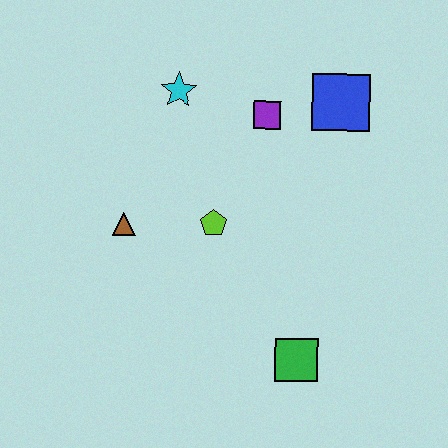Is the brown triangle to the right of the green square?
No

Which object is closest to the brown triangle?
The lime pentagon is closest to the brown triangle.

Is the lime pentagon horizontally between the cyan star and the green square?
Yes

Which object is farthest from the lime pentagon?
The blue square is farthest from the lime pentagon.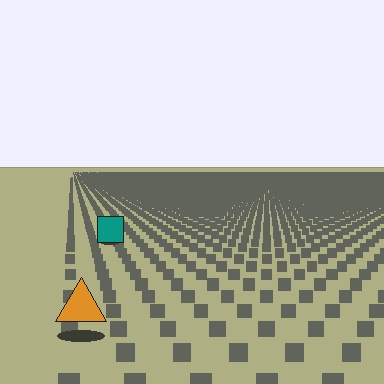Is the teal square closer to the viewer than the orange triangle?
No. The orange triangle is closer — you can tell from the texture gradient: the ground texture is coarser near it.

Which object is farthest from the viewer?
The teal square is farthest from the viewer. It appears smaller and the ground texture around it is denser.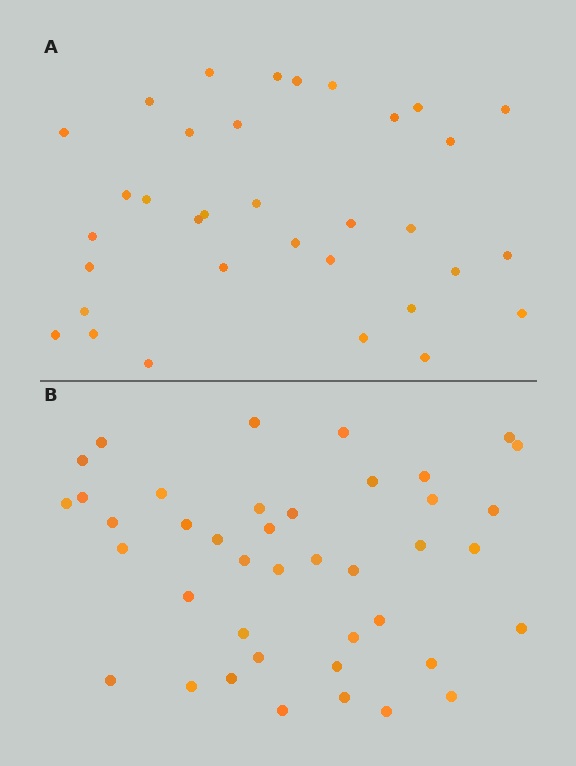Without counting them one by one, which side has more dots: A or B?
Region B (the bottom region) has more dots.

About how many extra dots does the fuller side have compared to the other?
Region B has roughly 8 or so more dots than region A.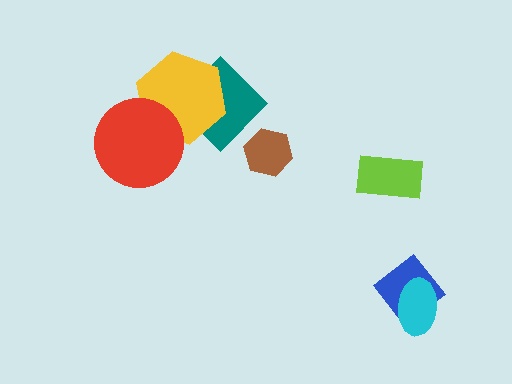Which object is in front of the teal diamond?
The yellow hexagon is in front of the teal diamond.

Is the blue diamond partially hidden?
Yes, it is partially covered by another shape.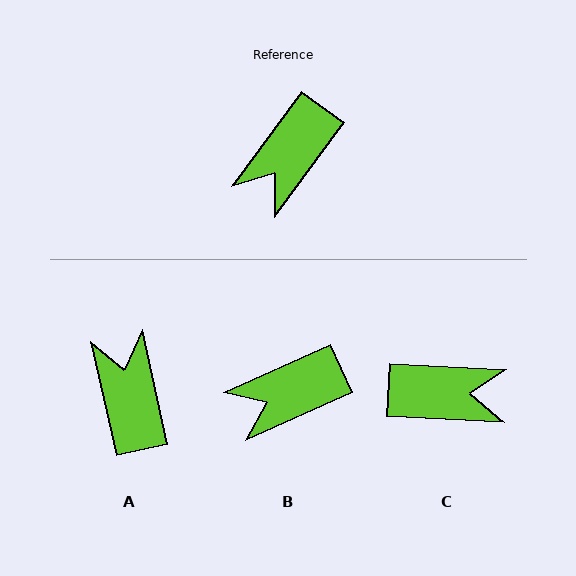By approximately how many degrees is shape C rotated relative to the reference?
Approximately 123 degrees counter-clockwise.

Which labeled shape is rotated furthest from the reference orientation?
A, about 131 degrees away.